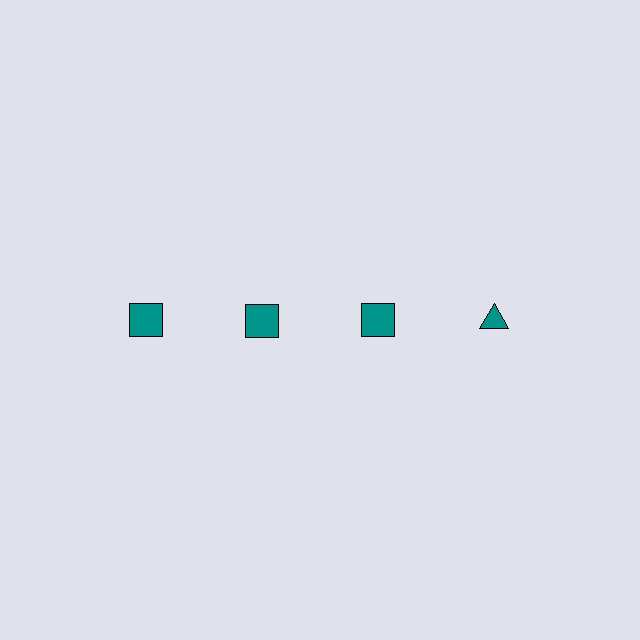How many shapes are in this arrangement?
There are 4 shapes arranged in a grid pattern.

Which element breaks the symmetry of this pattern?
The teal triangle in the top row, second from right column breaks the symmetry. All other shapes are teal squares.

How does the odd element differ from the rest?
It has a different shape: triangle instead of square.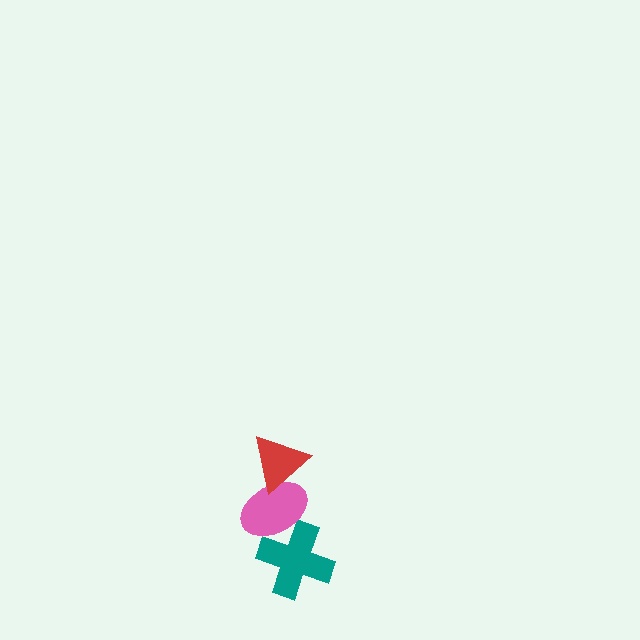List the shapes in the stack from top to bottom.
From top to bottom: the red triangle, the pink ellipse, the teal cross.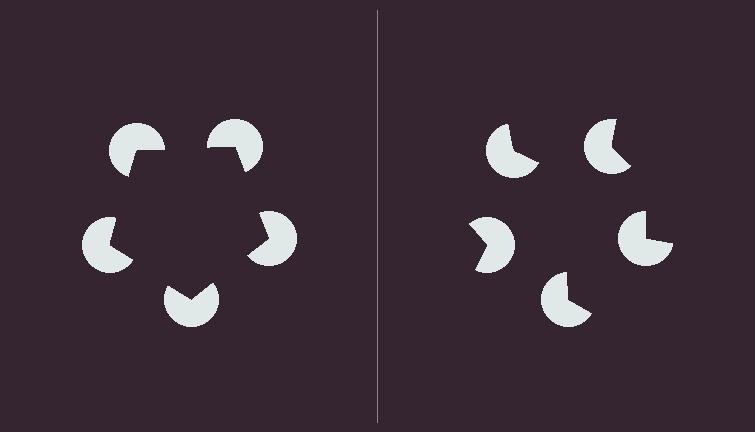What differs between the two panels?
The pac-man discs are positioned identically on both sides; only the wedge orientations differ. On the left they align to a pentagon; on the right they are misaligned.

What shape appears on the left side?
An illusory pentagon.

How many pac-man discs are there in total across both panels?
10 — 5 on each side.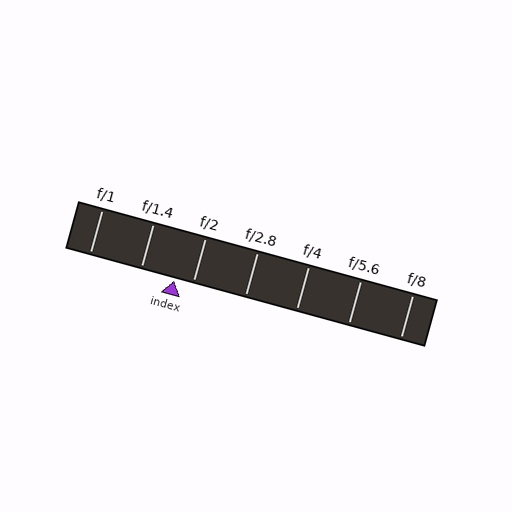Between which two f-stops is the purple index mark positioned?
The index mark is between f/1.4 and f/2.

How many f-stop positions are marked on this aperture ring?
There are 7 f-stop positions marked.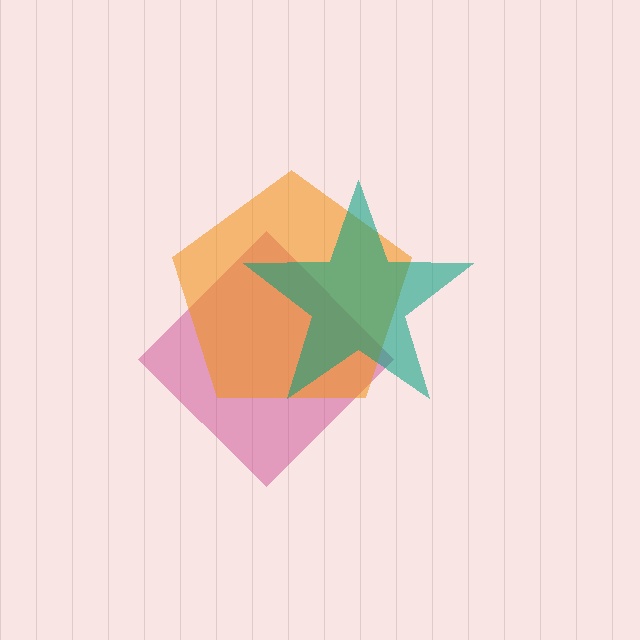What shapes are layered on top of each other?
The layered shapes are: a magenta diamond, an orange pentagon, a teal star.